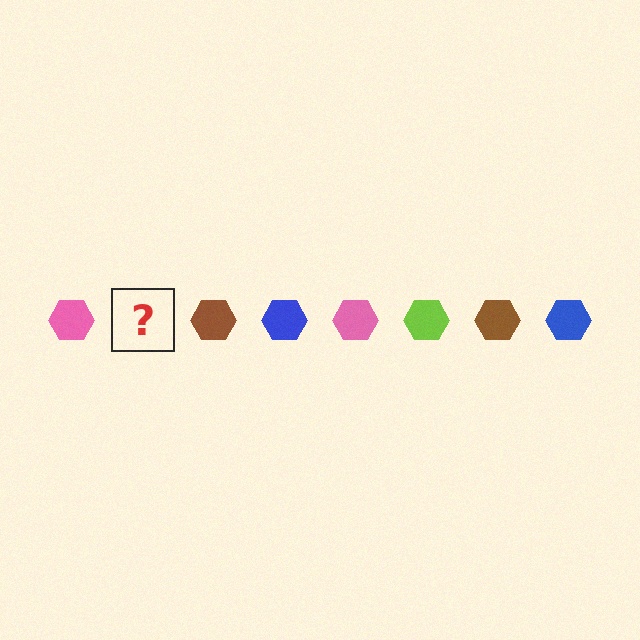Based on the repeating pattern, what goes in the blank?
The blank should be a lime hexagon.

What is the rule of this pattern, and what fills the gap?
The rule is that the pattern cycles through pink, lime, brown, blue hexagons. The gap should be filled with a lime hexagon.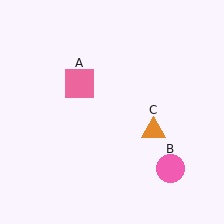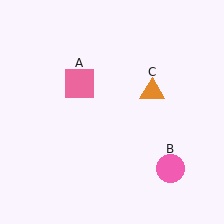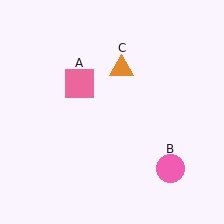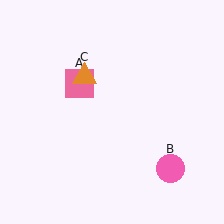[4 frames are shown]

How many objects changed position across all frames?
1 object changed position: orange triangle (object C).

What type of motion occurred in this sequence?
The orange triangle (object C) rotated counterclockwise around the center of the scene.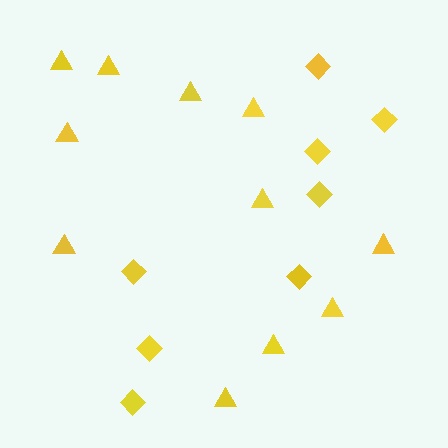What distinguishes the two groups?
There are 2 groups: one group of diamonds (8) and one group of triangles (11).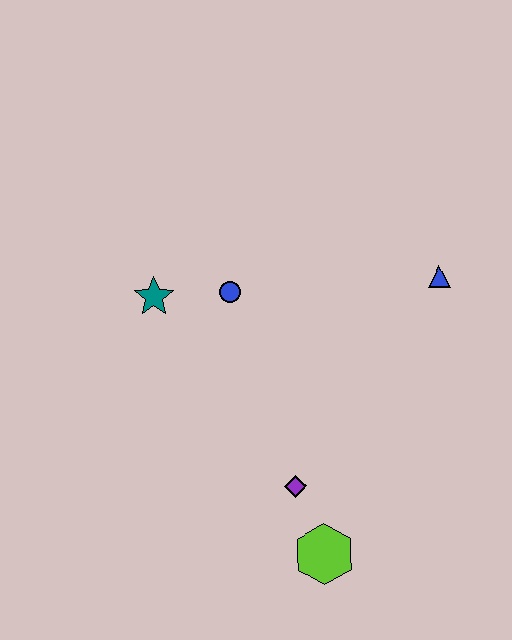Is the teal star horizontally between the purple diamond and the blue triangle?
No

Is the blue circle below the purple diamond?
No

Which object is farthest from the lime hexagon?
The teal star is farthest from the lime hexagon.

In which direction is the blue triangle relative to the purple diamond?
The blue triangle is above the purple diamond.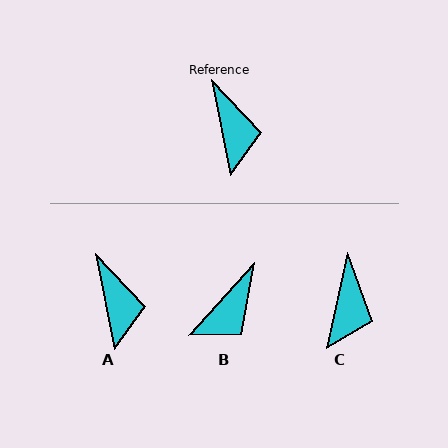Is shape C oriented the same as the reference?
No, it is off by about 24 degrees.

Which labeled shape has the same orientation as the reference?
A.